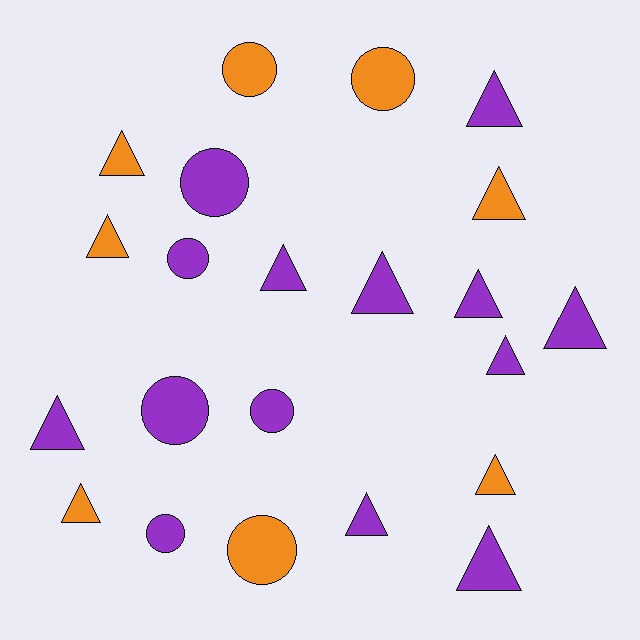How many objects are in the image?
There are 22 objects.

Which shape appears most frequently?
Triangle, with 14 objects.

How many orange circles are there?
There are 3 orange circles.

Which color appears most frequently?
Purple, with 14 objects.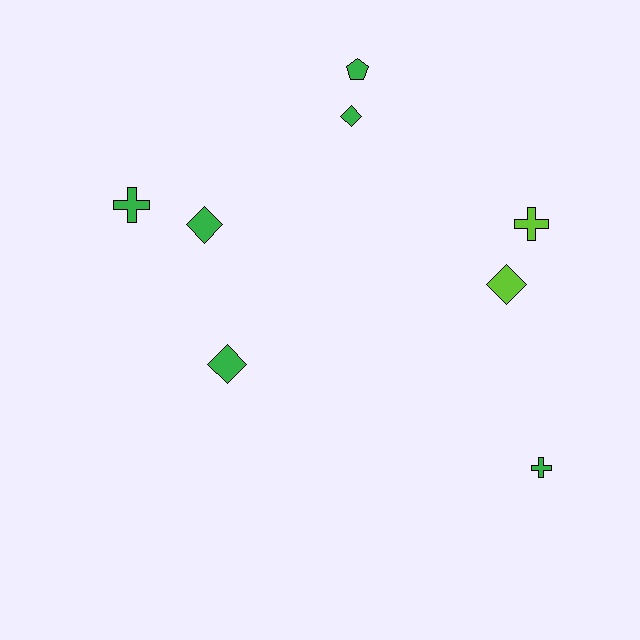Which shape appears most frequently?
Diamond, with 4 objects.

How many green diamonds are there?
There are 3 green diamonds.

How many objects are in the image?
There are 8 objects.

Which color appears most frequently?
Green, with 6 objects.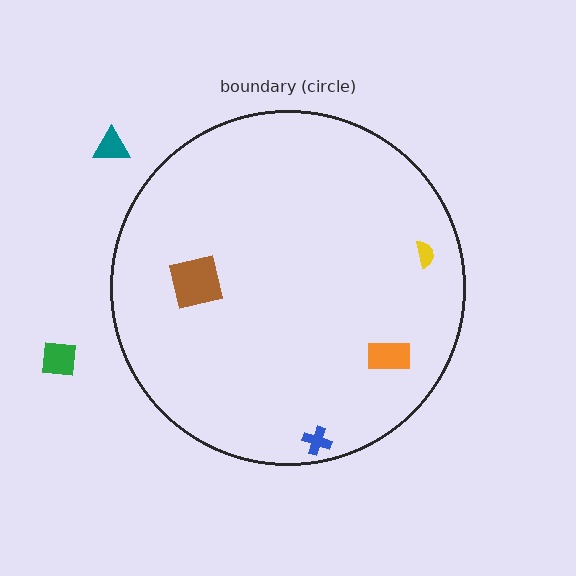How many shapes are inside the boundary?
4 inside, 2 outside.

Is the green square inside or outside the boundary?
Outside.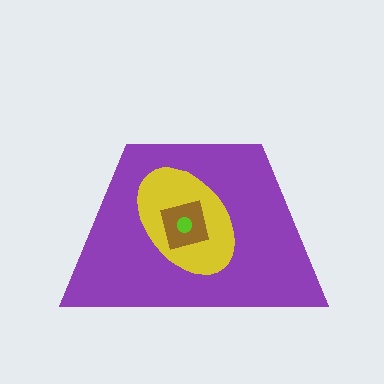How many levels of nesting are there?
4.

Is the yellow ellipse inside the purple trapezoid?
Yes.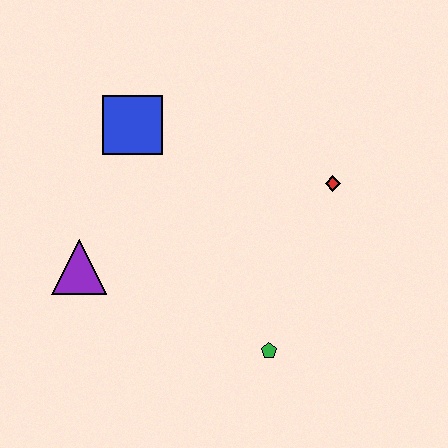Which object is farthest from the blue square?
The green pentagon is farthest from the blue square.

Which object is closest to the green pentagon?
The red diamond is closest to the green pentagon.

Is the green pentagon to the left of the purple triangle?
No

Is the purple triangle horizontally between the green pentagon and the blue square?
No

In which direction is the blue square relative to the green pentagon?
The blue square is above the green pentagon.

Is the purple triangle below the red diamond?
Yes